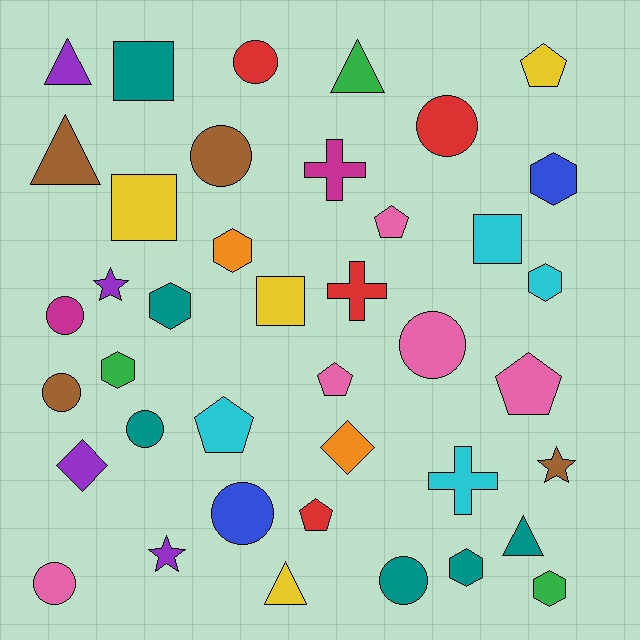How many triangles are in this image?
There are 5 triangles.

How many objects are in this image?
There are 40 objects.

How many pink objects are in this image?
There are 5 pink objects.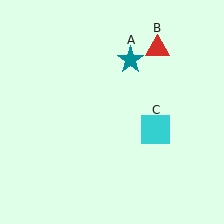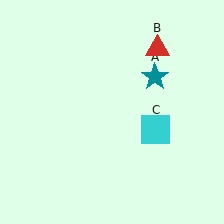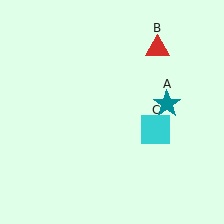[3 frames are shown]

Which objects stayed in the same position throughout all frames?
Red triangle (object B) and cyan square (object C) remained stationary.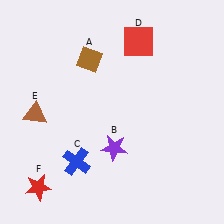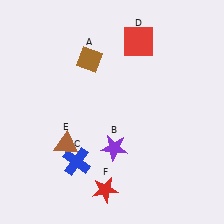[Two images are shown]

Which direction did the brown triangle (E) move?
The brown triangle (E) moved right.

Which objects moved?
The objects that moved are: the brown triangle (E), the red star (F).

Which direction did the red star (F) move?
The red star (F) moved right.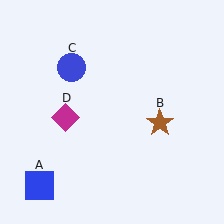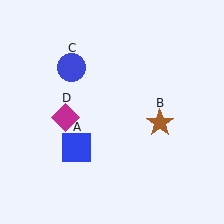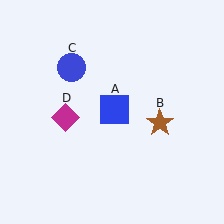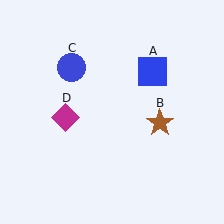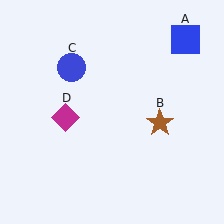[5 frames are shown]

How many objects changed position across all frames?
1 object changed position: blue square (object A).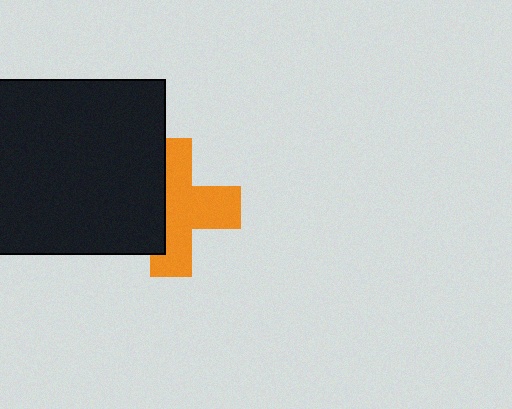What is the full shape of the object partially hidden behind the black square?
The partially hidden object is an orange cross.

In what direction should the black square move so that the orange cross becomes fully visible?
The black square should move left. That is the shortest direction to clear the overlap and leave the orange cross fully visible.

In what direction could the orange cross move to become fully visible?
The orange cross could move right. That would shift it out from behind the black square entirely.